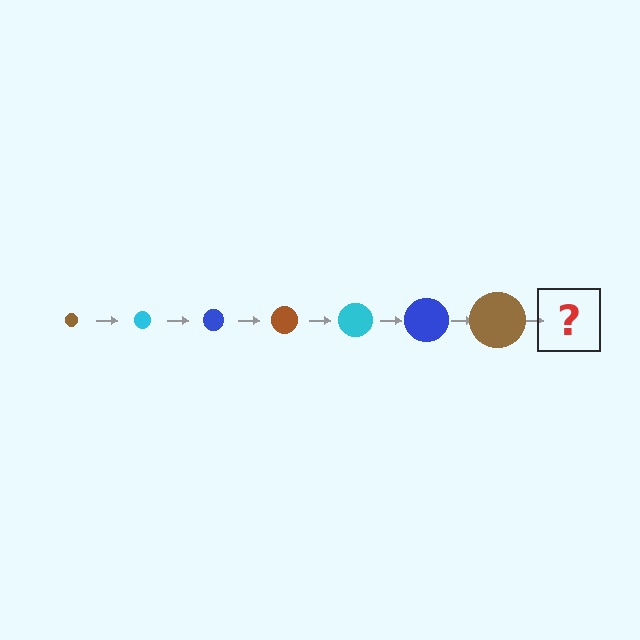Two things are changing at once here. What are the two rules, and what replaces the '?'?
The two rules are that the circle grows larger each step and the color cycles through brown, cyan, and blue. The '?' should be a cyan circle, larger than the previous one.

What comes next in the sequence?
The next element should be a cyan circle, larger than the previous one.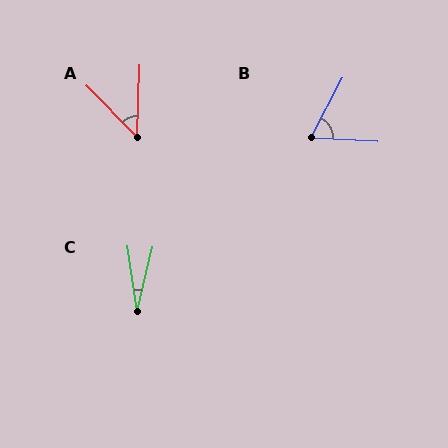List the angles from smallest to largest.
C (22°), A (47°), B (66°).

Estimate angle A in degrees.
Approximately 47 degrees.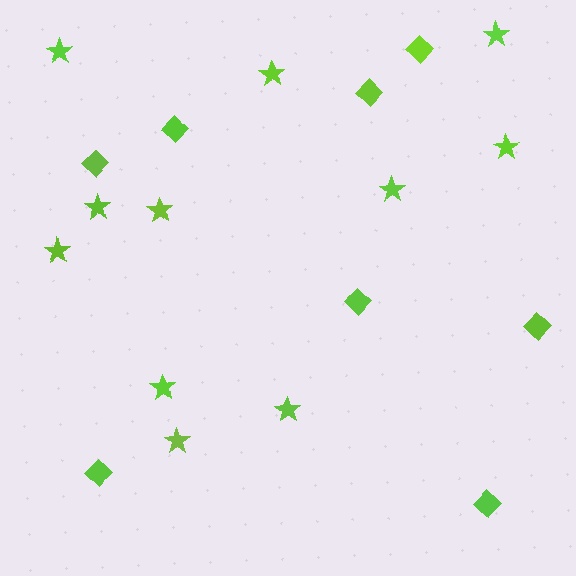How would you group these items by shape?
There are 2 groups: one group of diamonds (8) and one group of stars (11).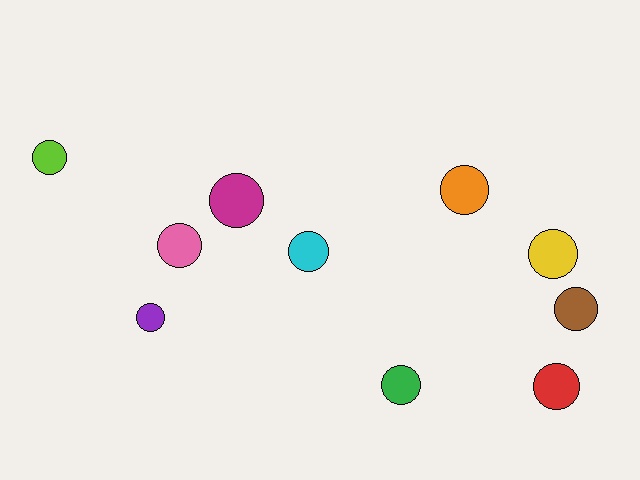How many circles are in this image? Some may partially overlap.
There are 10 circles.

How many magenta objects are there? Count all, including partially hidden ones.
There is 1 magenta object.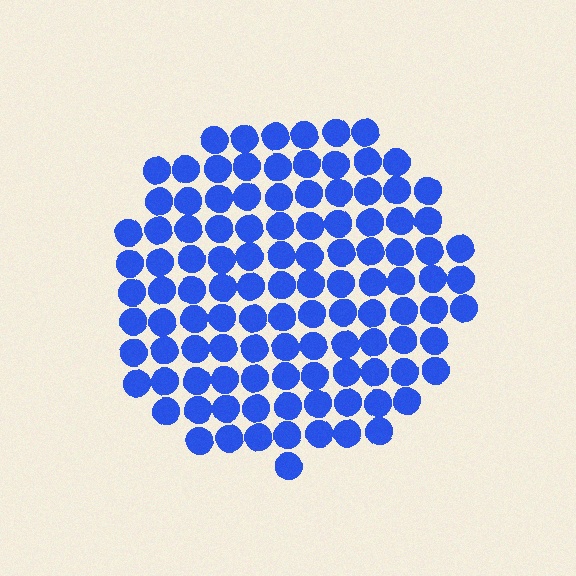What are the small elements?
The small elements are circles.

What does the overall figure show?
The overall figure shows a circle.